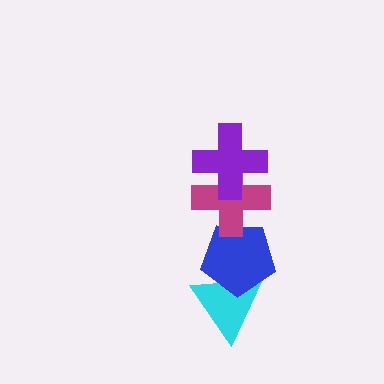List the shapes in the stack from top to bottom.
From top to bottom: the purple cross, the magenta cross, the blue pentagon, the cyan triangle.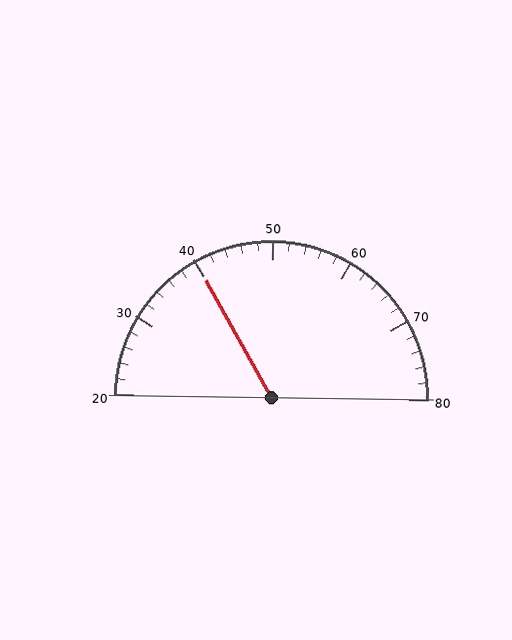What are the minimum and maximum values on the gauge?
The gauge ranges from 20 to 80.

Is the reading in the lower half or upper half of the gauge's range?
The reading is in the lower half of the range (20 to 80).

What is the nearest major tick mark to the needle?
The nearest major tick mark is 40.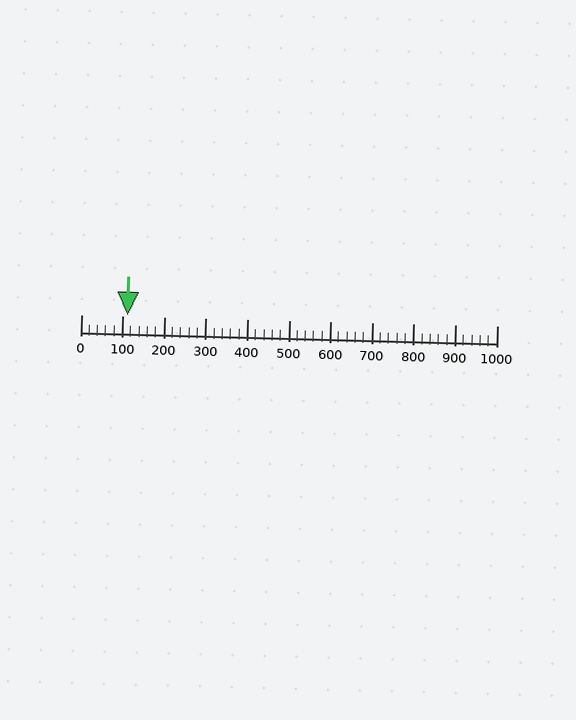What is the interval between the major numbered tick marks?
The major tick marks are spaced 100 units apart.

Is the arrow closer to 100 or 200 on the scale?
The arrow is closer to 100.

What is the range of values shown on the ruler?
The ruler shows values from 0 to 1000.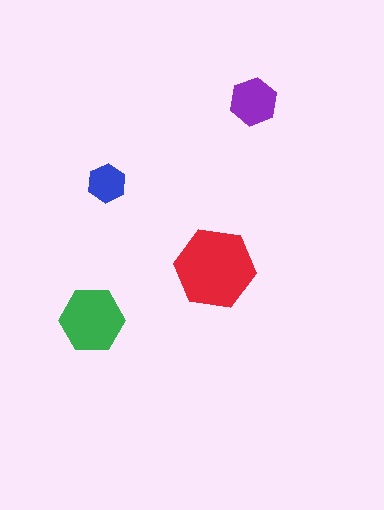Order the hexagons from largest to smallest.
the red one, the green one, the purple one, the blue one.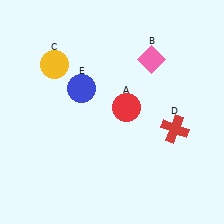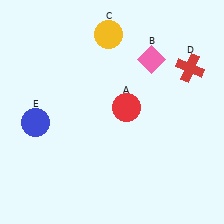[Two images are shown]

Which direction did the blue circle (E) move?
The blue circle (E) moved left.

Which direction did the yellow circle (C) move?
The yellow circle (C) moved right.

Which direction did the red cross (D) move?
The red cross (D) moved up.